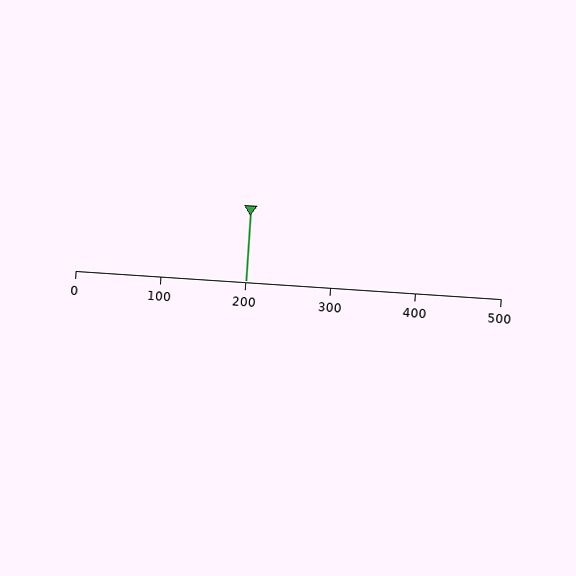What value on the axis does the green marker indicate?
The marker indicates approximately 200.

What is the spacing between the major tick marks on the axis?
The major ticks are spaced 100 apart.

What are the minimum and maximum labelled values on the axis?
The axis runs from 0 to 500.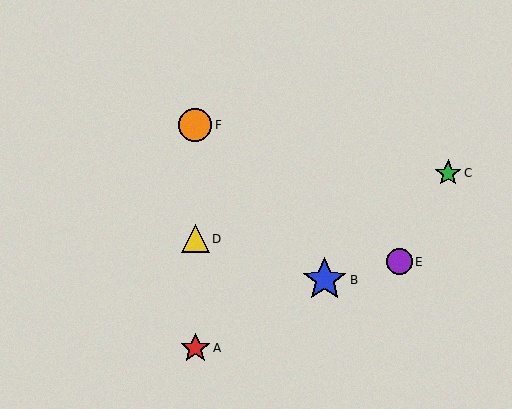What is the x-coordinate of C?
Object C is at x≈448.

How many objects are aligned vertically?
3 objects (A, D, F) are aligned vertically.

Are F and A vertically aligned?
Yes, both are at x≈195.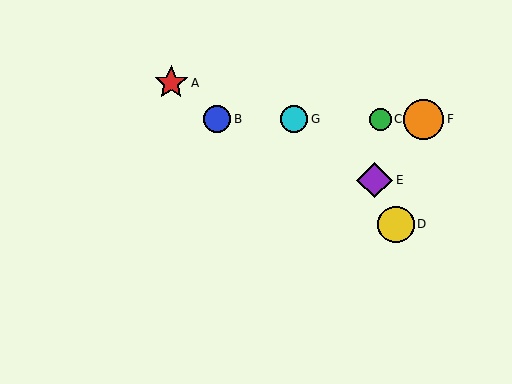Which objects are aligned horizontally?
Objects B, C, F, G are aligned horizontally.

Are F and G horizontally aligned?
Yes, both are at y≈119.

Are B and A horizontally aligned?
No, B is at y≈119 and A is at y≈83.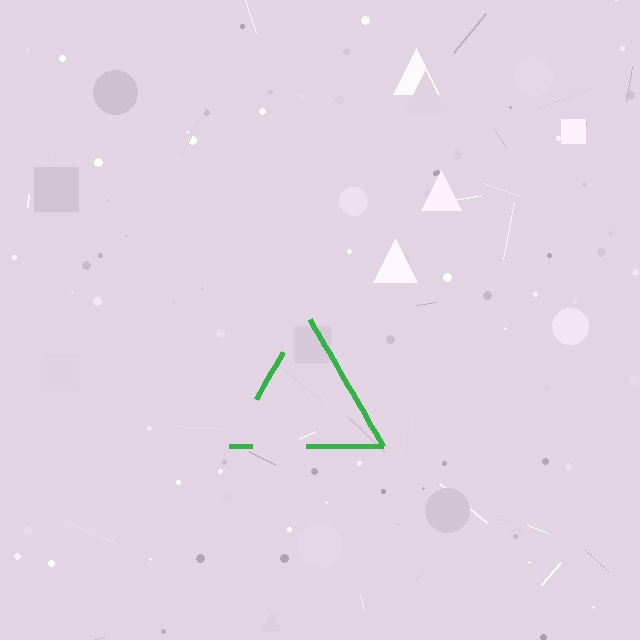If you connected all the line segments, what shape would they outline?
They would outline a triangle.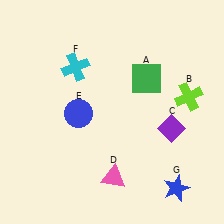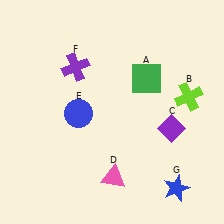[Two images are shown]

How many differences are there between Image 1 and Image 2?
There is 1 difference between the two images.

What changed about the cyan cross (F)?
In Image 1, F is cyan. In Image 2, it changed to purple.